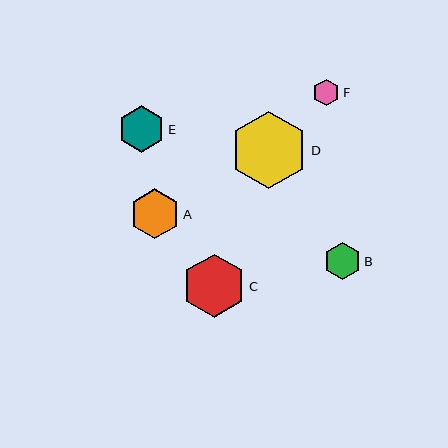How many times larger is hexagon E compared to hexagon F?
Hexagon E is approximately 1.8 times the size of hexagon F.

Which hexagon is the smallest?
Hexagon F is the smallest with a size of approximately 26 pixels.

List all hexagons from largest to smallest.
From largest to smallest: D, C, A, E, B, F.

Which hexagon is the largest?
Hexagon D is the largest with a size of approximately 77 pixels.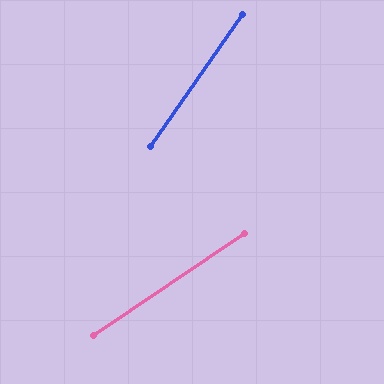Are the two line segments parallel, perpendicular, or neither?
Neither parallel nor perpendicular — they differ by about 21°.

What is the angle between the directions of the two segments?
Approximately 21 degrees.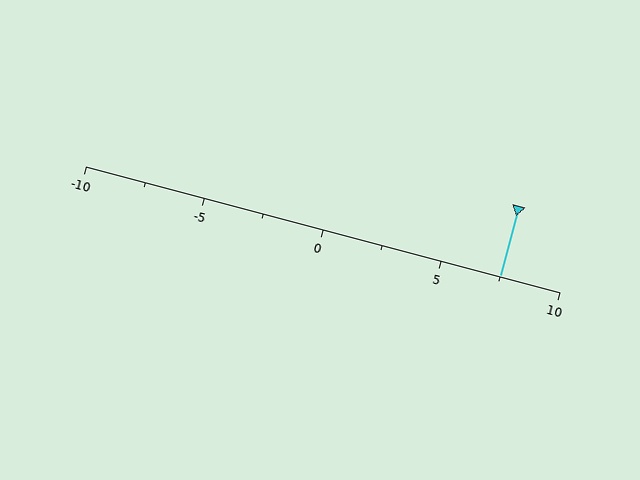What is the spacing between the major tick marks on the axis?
The major ticks are spaced 5 apart.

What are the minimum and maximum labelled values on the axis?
The axis runs from -10 to 10.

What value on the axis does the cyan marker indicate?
The marker indicates approximately 7.5.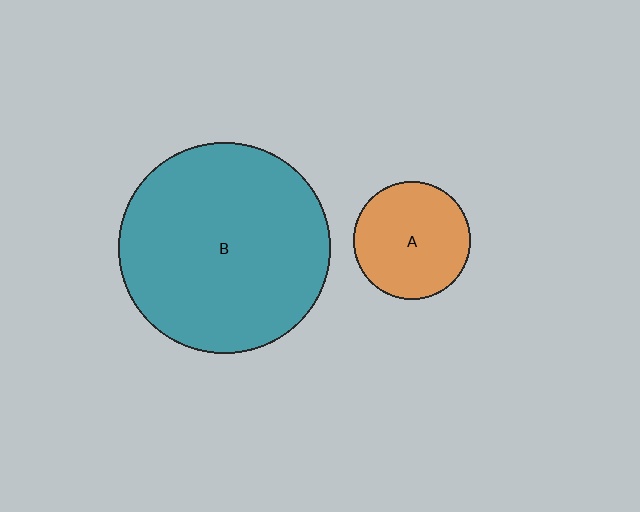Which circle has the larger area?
Circle B (teal).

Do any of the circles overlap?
No, none of the circles overlap.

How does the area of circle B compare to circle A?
Approximately 3.3 times.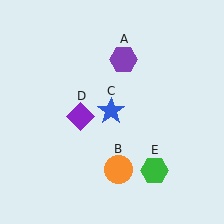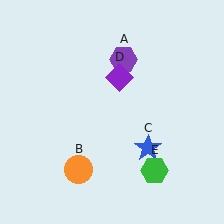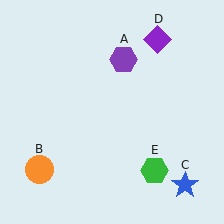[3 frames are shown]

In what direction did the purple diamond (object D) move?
The purple diamond (object D) moved up and to the right.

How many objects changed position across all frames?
3 objects changed position: orange circle (object B), blue star (object C), purple diamond (object D).